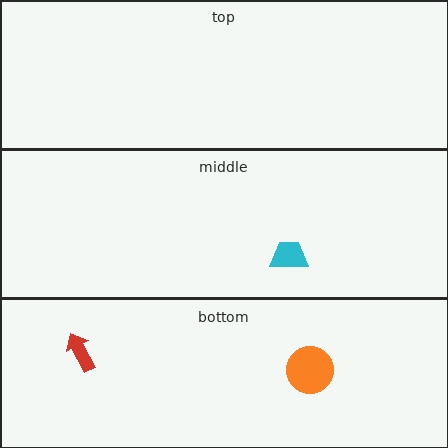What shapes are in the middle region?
The cyan trapezoid.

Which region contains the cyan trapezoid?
The middle region.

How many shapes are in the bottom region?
2.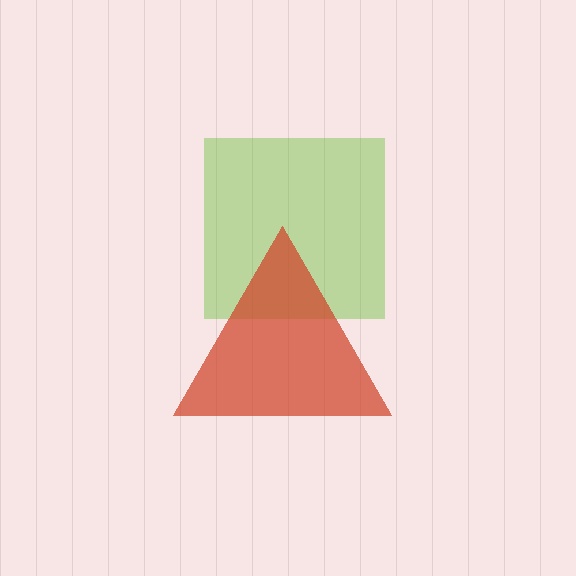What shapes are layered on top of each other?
The layered shapes are: a lime square, a red triangle.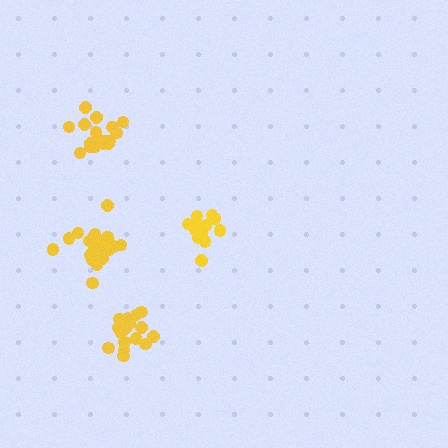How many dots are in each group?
Group 1: 17 dots, Group 2: 21 dots, Group 3: 16 dots, Group 4: 17 dots (71 total).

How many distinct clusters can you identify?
There are 4 distinct clusters.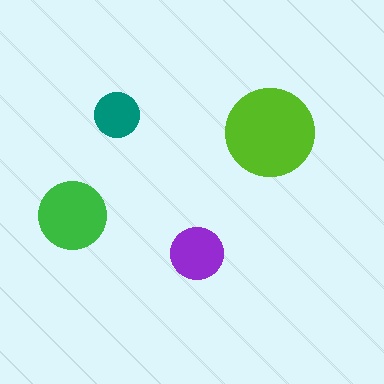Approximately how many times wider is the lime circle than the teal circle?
About 2 times wider.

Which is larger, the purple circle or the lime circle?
The lime one.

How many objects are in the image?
There are 4 objects in the image.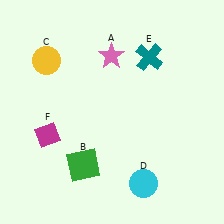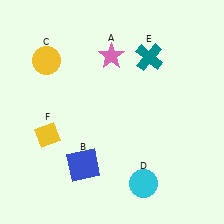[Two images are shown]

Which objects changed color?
B changed from green to blue. F changed from magenta to yellow.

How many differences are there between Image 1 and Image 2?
There are 2 differences between the two images.